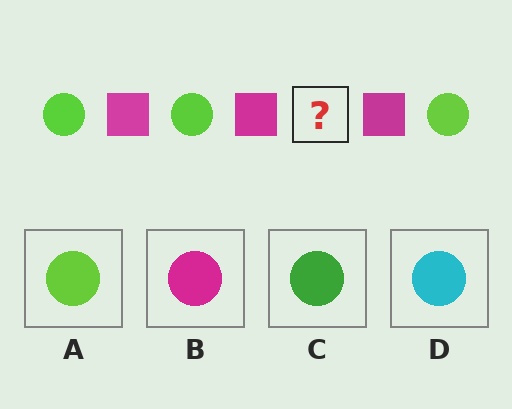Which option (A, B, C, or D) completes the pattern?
A.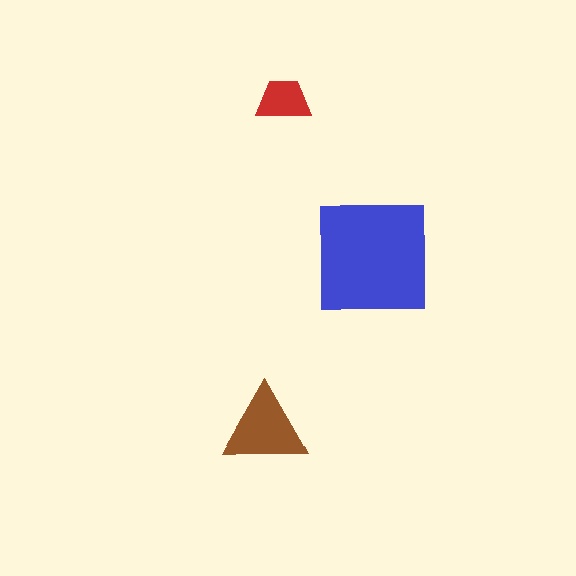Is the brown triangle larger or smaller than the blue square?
Smaller.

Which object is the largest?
The blue square.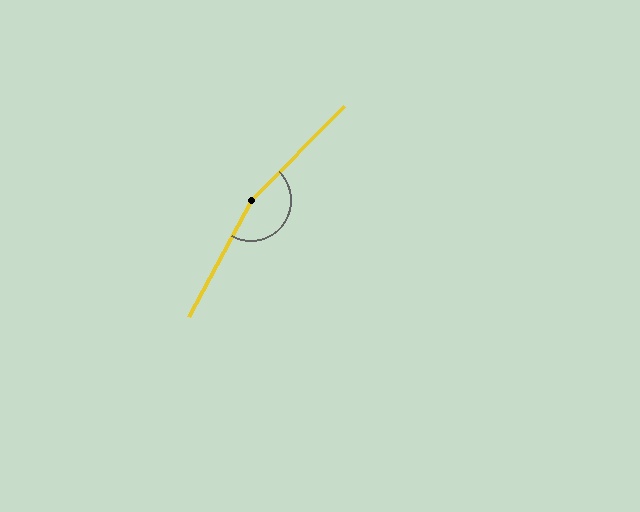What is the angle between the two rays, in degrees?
Approximately 164 degrees.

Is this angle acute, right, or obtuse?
It is obtuse.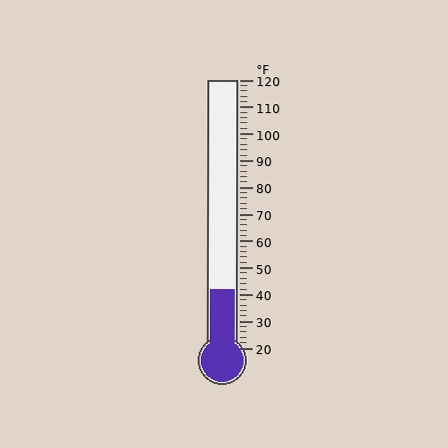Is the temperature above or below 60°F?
The temperature is below 60°F.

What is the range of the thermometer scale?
The thermometer scale ranges from 20°F to 120°F.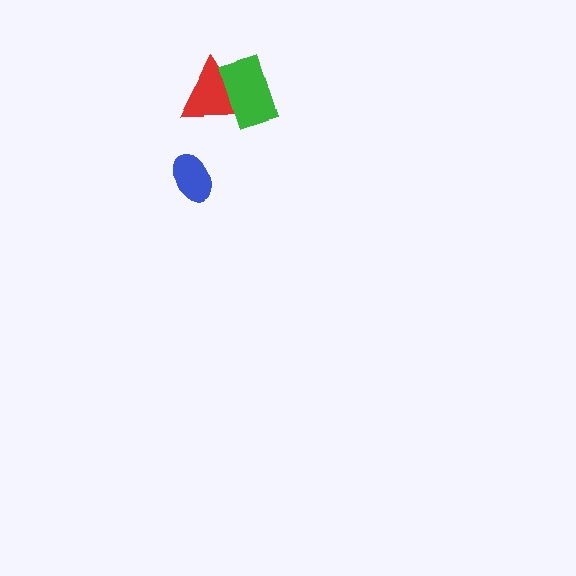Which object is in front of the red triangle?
The green rectangle is in front of the red triangle.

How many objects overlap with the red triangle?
1 object overlaps with the red triangle.